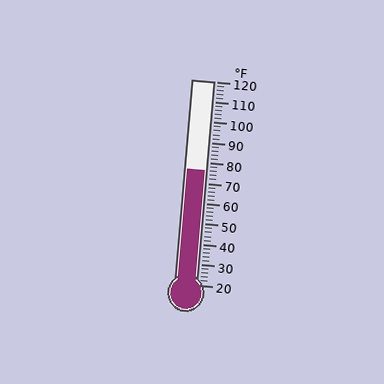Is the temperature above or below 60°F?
The temperature is above 60°F.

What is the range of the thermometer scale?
The thermometer scale ranges from 20°F to 120°F.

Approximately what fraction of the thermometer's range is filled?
The thermometer is filled to approximately 55% of its range.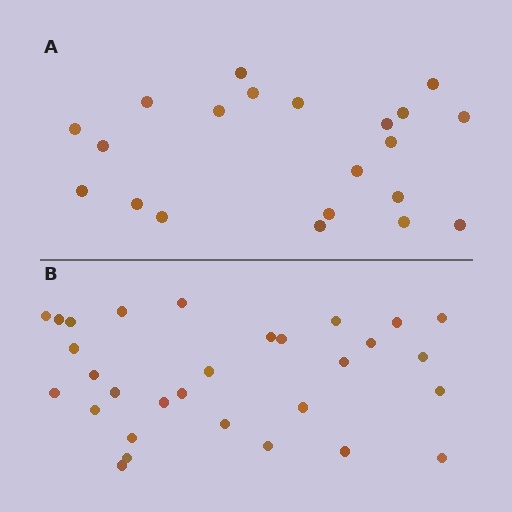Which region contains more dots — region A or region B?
Region B (the bottom region) has more dots.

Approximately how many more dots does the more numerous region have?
Region B has roughly 8 or so more dots than region A.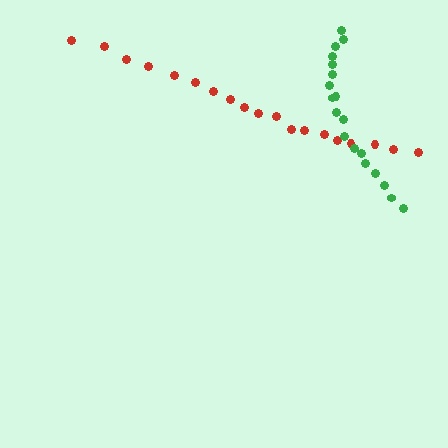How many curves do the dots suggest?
There are 2 distinct paths.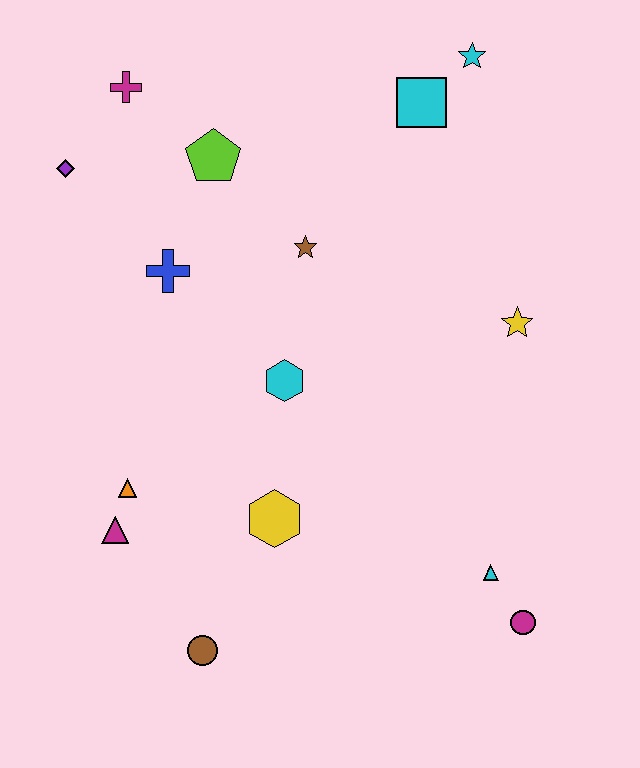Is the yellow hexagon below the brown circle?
No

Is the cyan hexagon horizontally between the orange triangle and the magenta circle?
Yes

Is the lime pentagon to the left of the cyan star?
Yes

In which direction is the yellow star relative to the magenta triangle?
The yellow star is to the right of the magenta triangle.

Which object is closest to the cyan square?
The cyan star is closest to the cyan square.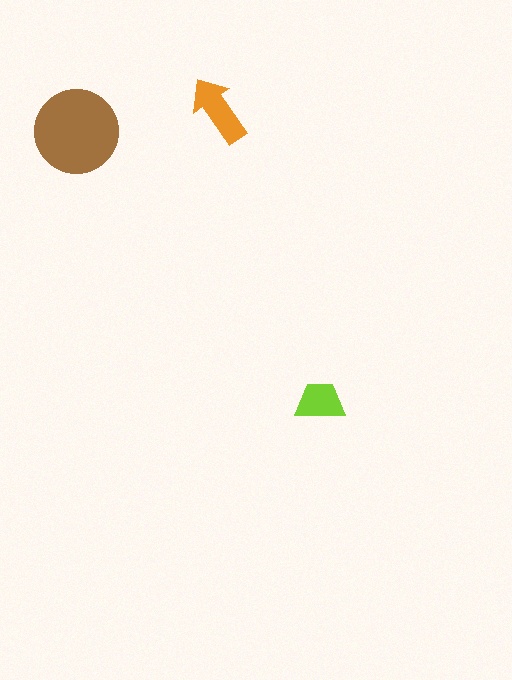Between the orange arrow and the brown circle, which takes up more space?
The brown circle.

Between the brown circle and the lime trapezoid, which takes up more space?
The brown circle.